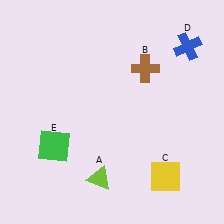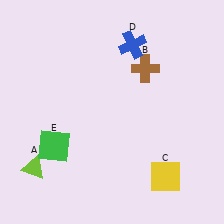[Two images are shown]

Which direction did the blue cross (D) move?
The blue cross (D) moved left.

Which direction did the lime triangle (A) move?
The lime triangle (A) moved left.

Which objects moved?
The objects that moved are: the lime triangle (A), the blue cross (D).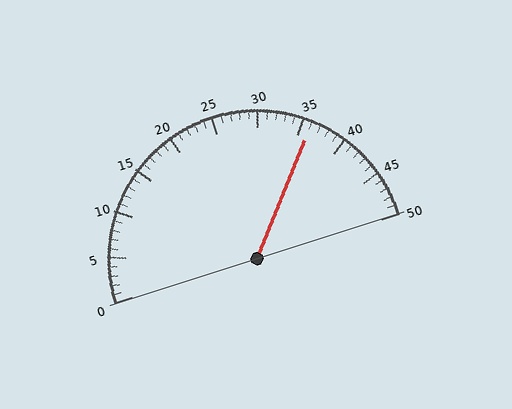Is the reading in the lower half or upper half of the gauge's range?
The reading is in the upper half of the range (0 to 50).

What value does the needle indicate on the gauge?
The needle indicates approximately 36.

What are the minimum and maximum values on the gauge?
The gauge ranges from 0 to 50.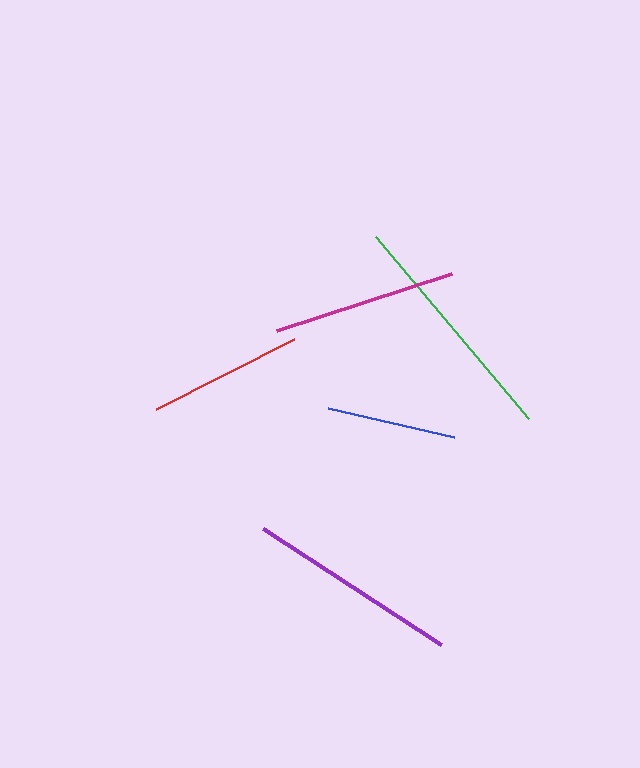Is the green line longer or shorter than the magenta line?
The green line is longer than the magenta line.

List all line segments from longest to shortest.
From longest to shortest: green, purple, magenta, red, blue.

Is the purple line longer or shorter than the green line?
The green line is longer than the purple line.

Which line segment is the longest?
The green line is the longest at approximately 238 pixels.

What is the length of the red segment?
The red segment is approximately 154 pixels long.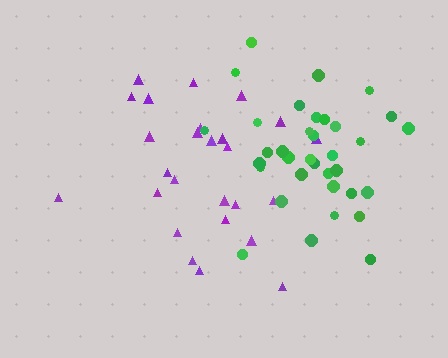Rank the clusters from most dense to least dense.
green, purple.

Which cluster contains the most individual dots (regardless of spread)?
Green (35).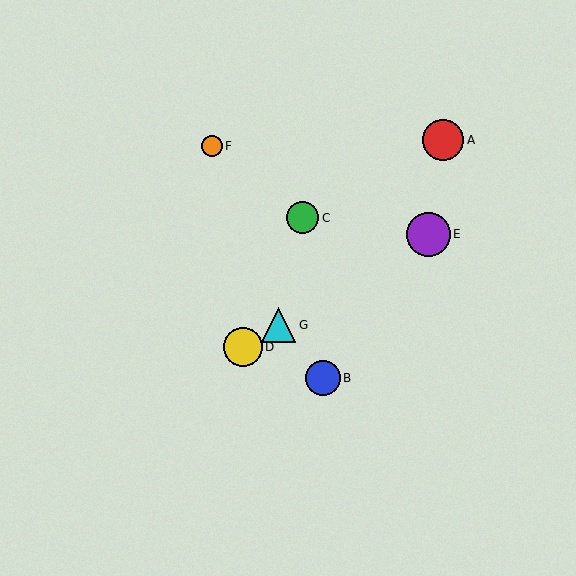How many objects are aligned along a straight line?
3 objects (D, E, G) are aligned along a straight line.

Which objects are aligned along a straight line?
Objects D, E, G are aligned along a straight line.